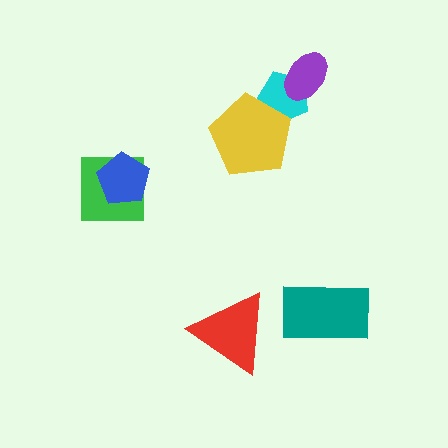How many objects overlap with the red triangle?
0 objects overlap with the red triangle.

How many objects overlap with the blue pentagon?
1 object overlaps with the blue pentagon.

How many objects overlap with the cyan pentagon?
2 objects overlap with the cyan pentagon.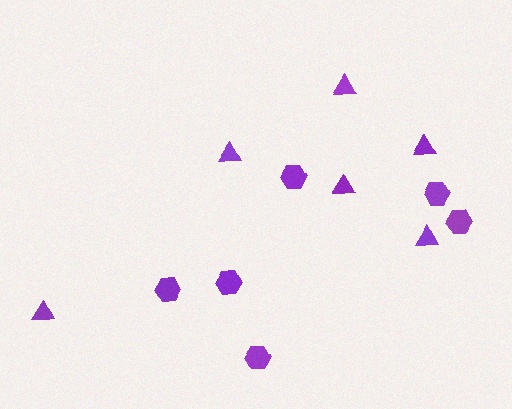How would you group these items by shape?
There are 2 groups: one group of hexagons (6) and one group of triangles (6).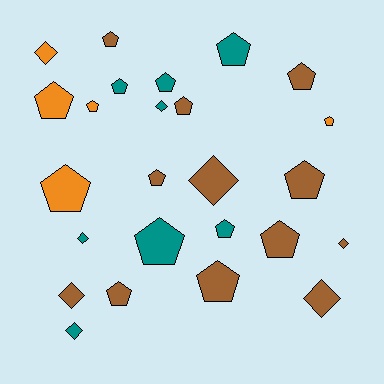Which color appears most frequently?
Brown, with 12 objects.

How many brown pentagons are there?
There are 8 brown pentagons.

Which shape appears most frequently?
Pentagon, with 17 objects.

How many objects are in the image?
There are 25 objects.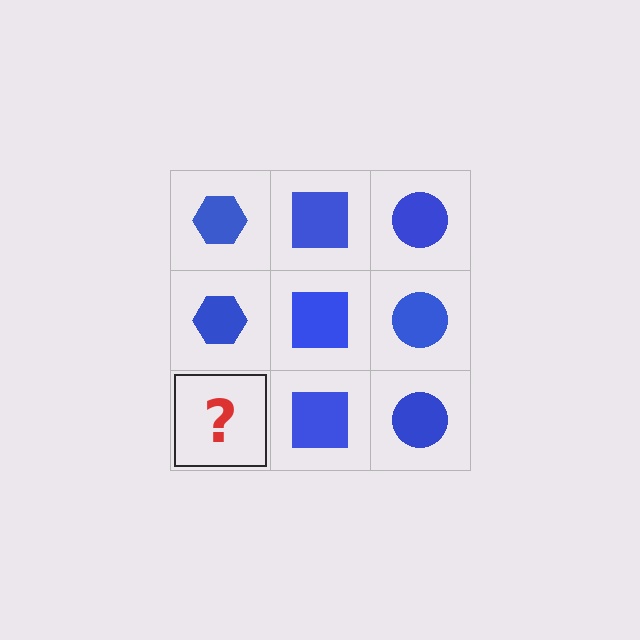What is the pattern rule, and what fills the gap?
The rule is that each column has a consistent shape. The gap should be filled with a blue hexagon.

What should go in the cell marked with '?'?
The missing cell should contain a blue hexagon.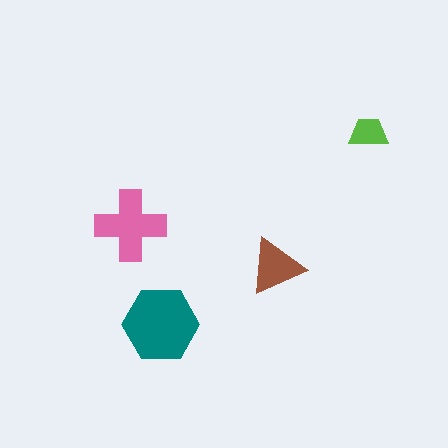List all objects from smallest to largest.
The lime trapezoid, the brown triangle, the pink cross, the teal hexagon.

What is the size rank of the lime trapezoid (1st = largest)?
4th.